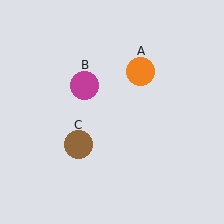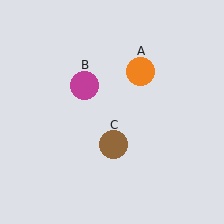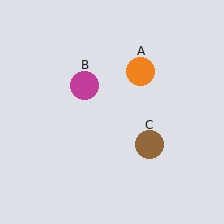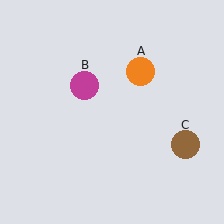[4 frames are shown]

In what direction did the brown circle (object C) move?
The brown circle (object C) moved right.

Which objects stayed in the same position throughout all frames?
Orange circle (object A) and magenta circle (object B) remained stationary.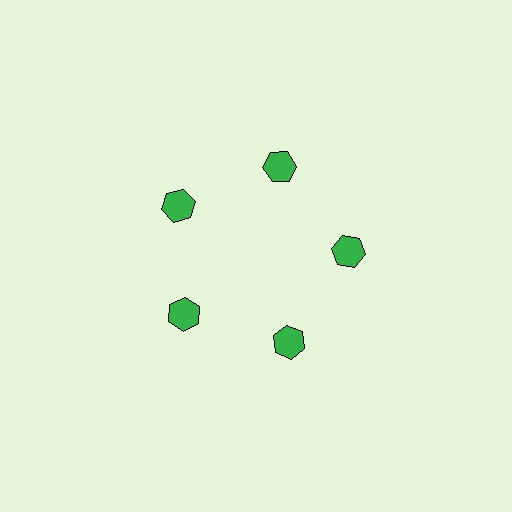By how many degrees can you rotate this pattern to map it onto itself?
The pattern maps onto itself every 72 degrees of rotation.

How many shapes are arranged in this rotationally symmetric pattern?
There are 5 shapes, arranged in 5 groups of 1.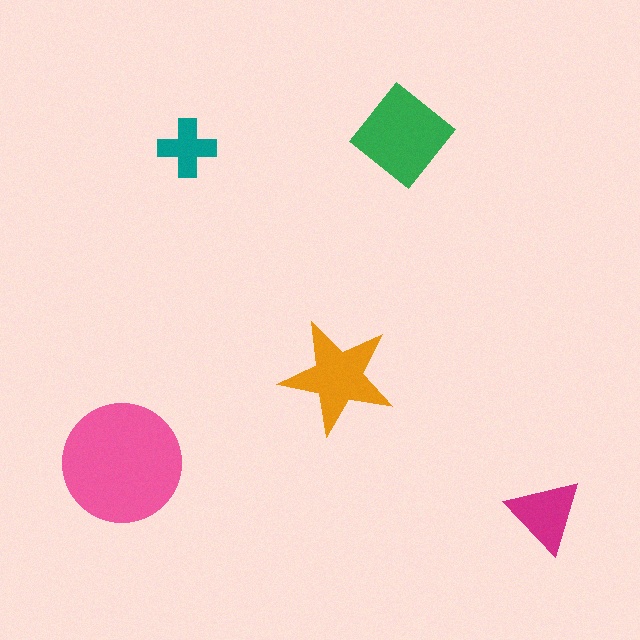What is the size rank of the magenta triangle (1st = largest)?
4th.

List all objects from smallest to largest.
The teal cross, the magenta triangle, the orange star, the green diamond, the pink circle.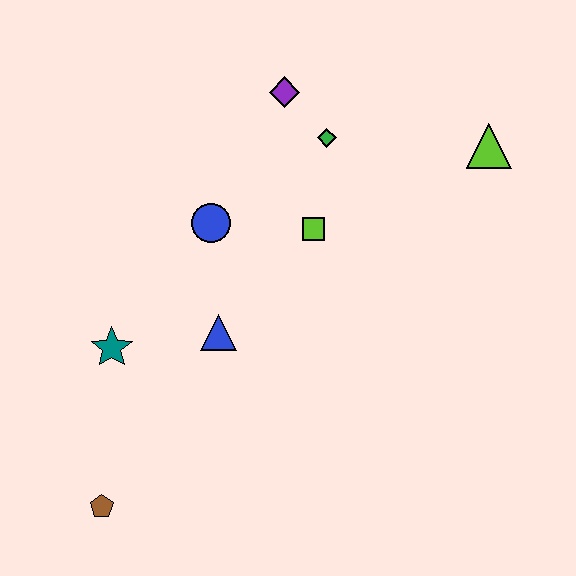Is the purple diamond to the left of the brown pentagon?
No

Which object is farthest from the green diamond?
The brown pentagon is farthest from the green diamond.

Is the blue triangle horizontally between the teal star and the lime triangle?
Yes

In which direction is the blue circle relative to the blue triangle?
The blue circle is above the blue triangle.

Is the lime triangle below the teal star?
No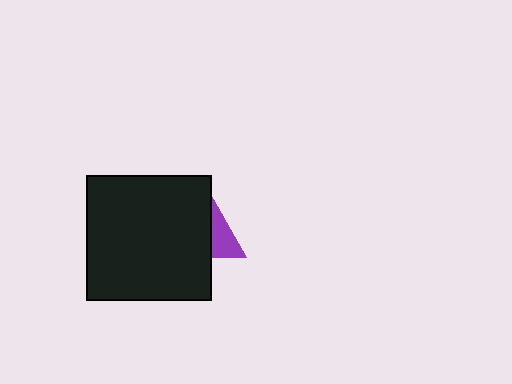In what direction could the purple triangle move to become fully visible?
The purple triangle could move right. That would shift it out from behind the black square entirely.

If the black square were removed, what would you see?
You would see the complete purple triangle.